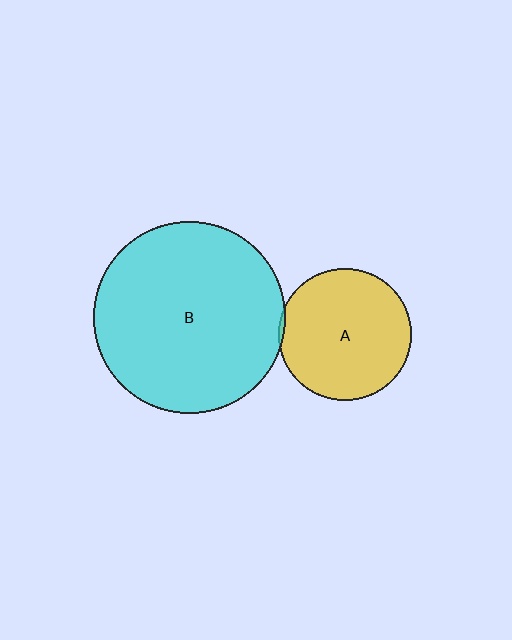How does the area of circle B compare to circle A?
Approximately 2.1 times.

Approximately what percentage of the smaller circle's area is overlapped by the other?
Approximately 5%.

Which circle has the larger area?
Circle B (cyan).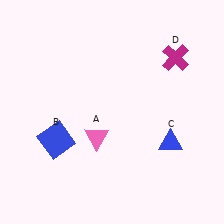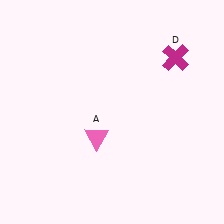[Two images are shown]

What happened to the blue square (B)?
The blue square (B) was removed in Image 2. It was in the bottom-left area of Image 1.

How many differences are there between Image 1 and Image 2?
There are 2 differences between the two images.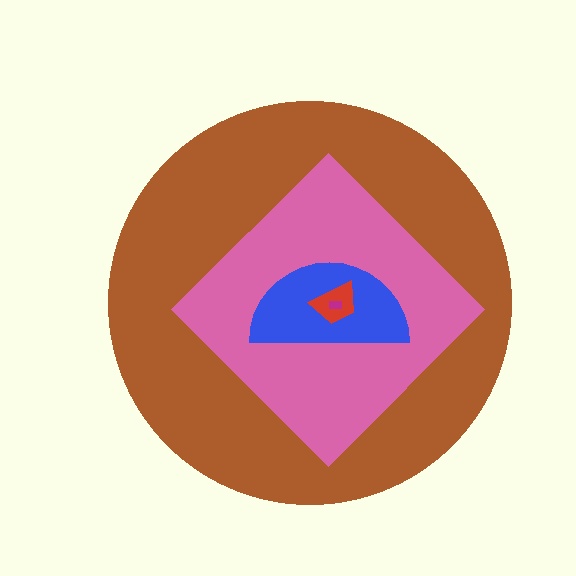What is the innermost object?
The magenta rectangle.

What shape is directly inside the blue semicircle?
The red trapezoid.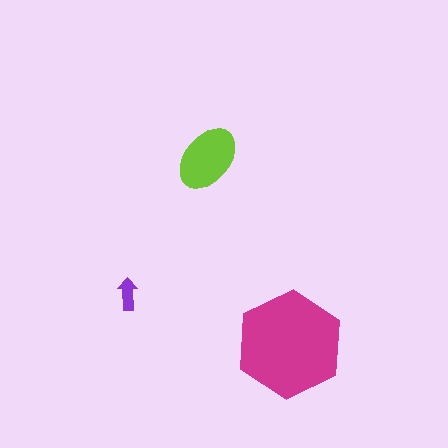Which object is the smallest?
The purple arrow.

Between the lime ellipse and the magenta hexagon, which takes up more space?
The magenta hexagon.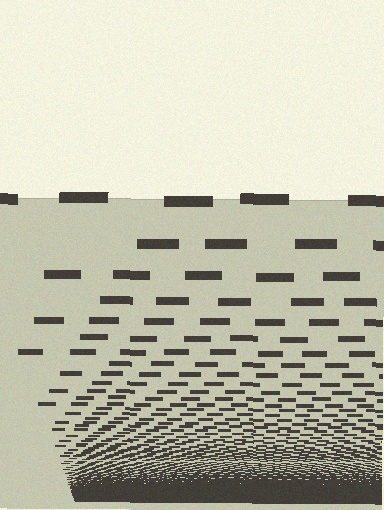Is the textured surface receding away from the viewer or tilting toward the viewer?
The surface appears to tilt toward the viewer. Texture elements get larger and sparser toward the top.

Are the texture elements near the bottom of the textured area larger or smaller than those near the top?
Smaller. The gradient is inverted — elements near the bottom are smaller and denser.